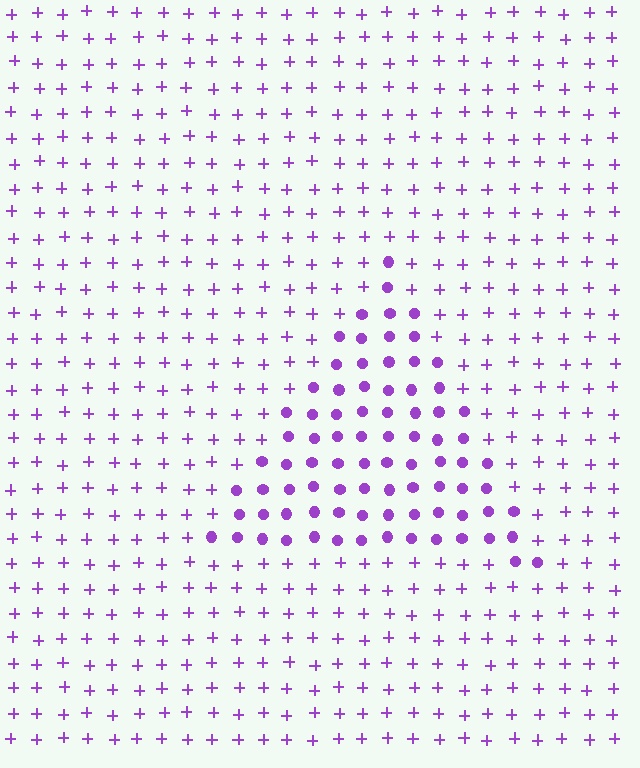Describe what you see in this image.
The image is filled with small purple elements arranged in a uniform grid. A triangle-shaped region contains circles, while the surrounding area contains plus signs. The boundary is defined purely by the change in element shape.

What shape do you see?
I see a triangle.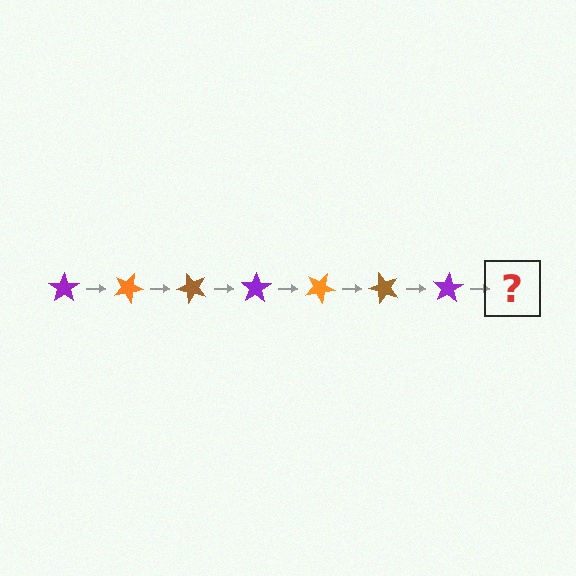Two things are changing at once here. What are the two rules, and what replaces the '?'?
The two rules are that it rotates 25 degrees each step and the color cycles through purple, orange, and brown. The '?' should be an orange star, rotated 175 degrees from the start.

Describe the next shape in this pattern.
It should be an orange star, rotated 175 degrees from the start.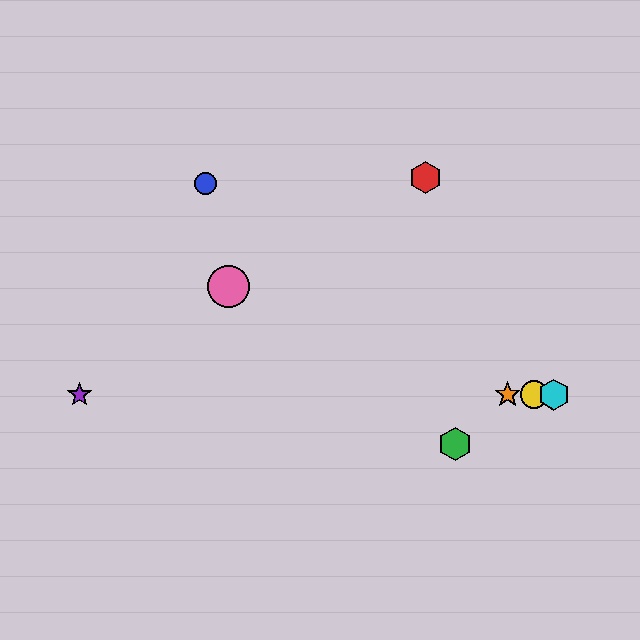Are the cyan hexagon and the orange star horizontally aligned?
Yes, both are at y≈395.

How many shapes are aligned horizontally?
4 shapes (the yellow circle, the purple star, the orange star, the cyan hexagon) are aligned horizontally.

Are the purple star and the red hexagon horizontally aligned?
No, the purple star is at y≈395 and the red hexagon is at y≈178.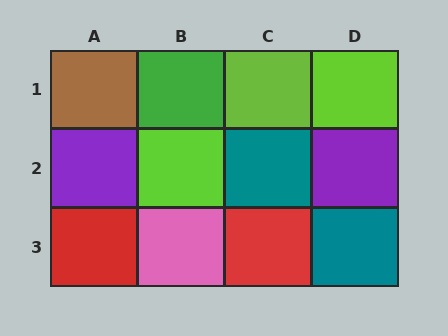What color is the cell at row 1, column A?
Brown.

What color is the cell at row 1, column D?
Lime.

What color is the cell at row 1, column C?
Lime.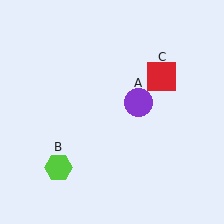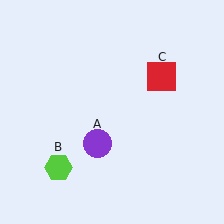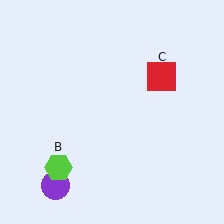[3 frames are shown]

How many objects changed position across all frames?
1 object changed position: purple circle (object A).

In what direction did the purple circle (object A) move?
The purple circle (object A) moved down and to the left.